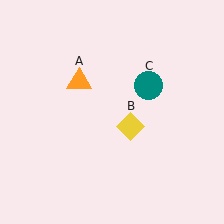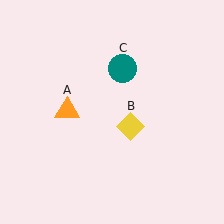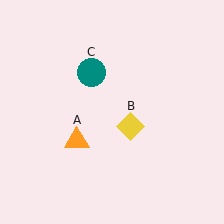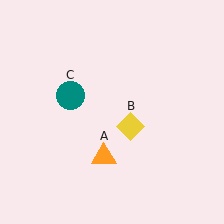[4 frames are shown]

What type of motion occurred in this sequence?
The orange triangle (object A), teal circle (object C) rotated counterclockwise around the center of the scene.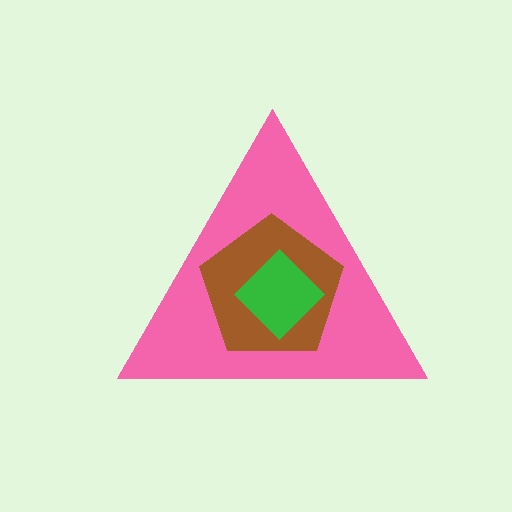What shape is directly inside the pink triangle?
The brown pentagon.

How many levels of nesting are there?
3.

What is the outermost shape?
The pink triangle.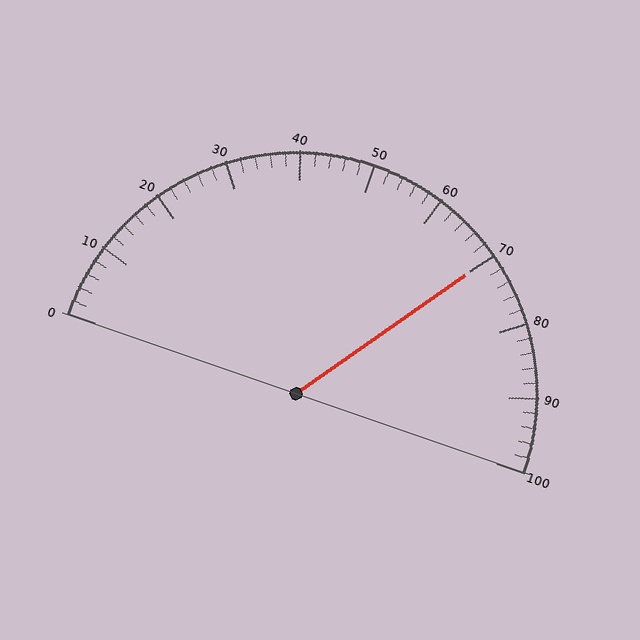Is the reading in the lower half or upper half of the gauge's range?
The reading is in the upper half of the range (0 to 100).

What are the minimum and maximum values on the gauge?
The gauge ranges from 0 to 100.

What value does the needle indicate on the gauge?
The needle indicates approximately 70.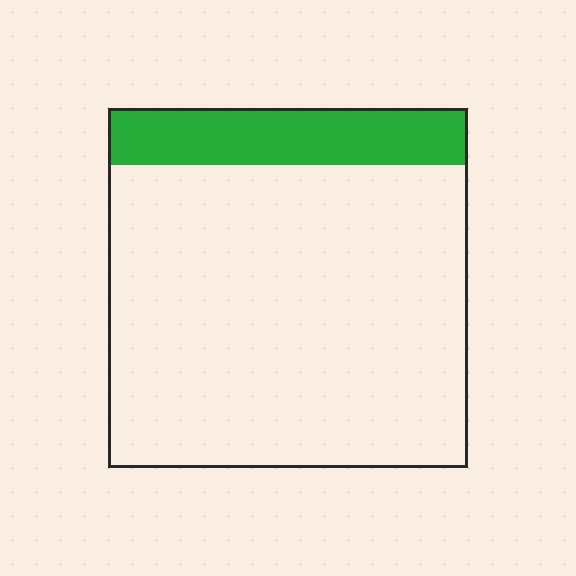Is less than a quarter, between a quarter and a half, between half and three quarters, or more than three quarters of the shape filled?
Less than a quarter.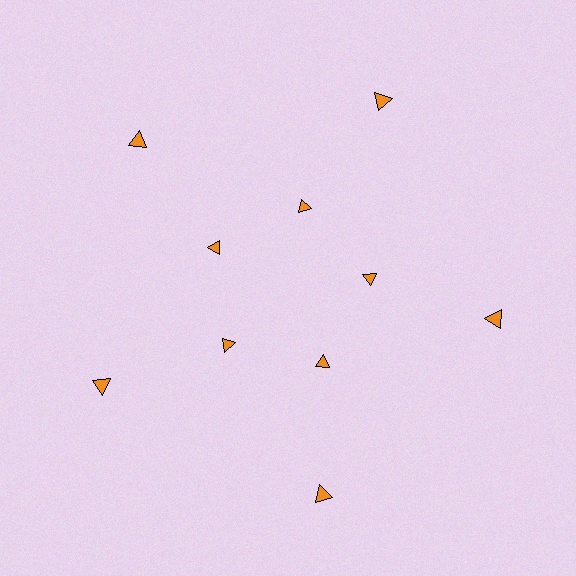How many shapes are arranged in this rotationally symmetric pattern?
There are 10 shapes, arranged in 5 groups of 2.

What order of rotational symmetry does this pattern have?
This pattern has 5-fold rotational symmetry.